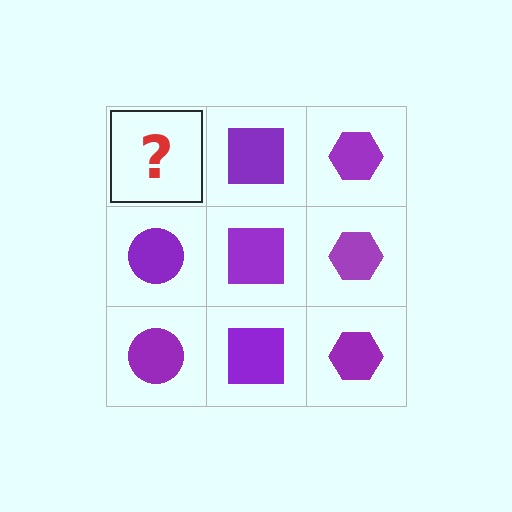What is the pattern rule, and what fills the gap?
The rule is that each column has a consistent shape. The gap should be filled with a purple circle.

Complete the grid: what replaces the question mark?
The question mark should be replaced with a purple circle.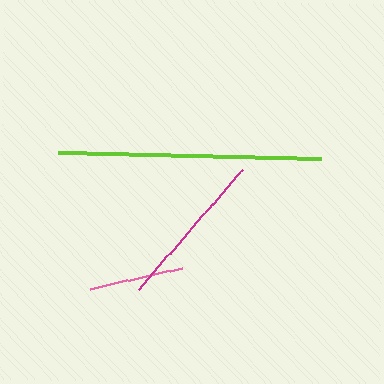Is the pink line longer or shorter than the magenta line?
The magenta line is longer than the pink line.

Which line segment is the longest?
The lime line is the longest at approximately 264 pixels.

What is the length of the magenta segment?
The magenta segment is approximately 159 pixels long.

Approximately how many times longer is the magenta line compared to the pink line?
The magenta line is approximately 1.7 times the length of the pink line.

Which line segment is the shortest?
The pink line is the shortest at approximately 95 pixels.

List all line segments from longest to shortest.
From longest to shortest: lime, magenta, pink.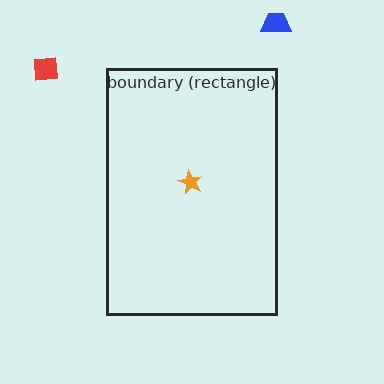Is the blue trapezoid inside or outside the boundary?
Outside.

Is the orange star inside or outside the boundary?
Inside.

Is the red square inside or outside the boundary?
Outside.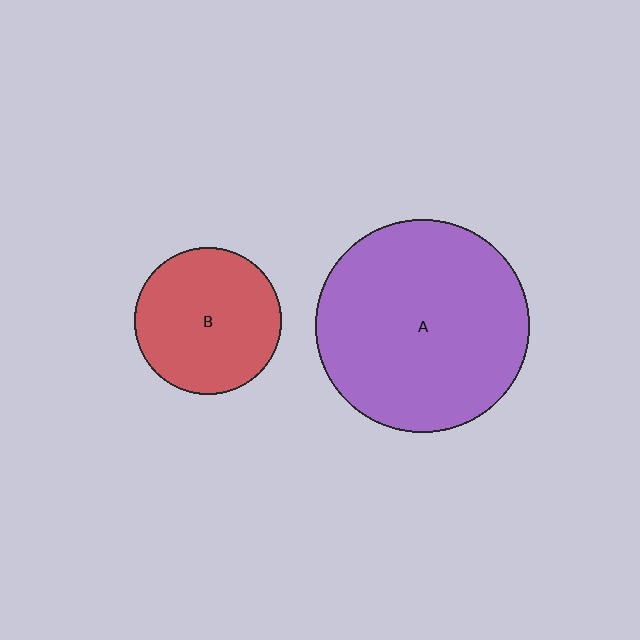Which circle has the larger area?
Circle A (purple).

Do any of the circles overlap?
No, none of the circles overlap.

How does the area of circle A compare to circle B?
Approximately 2.1 times.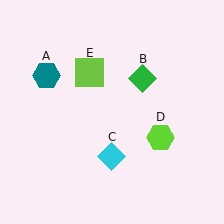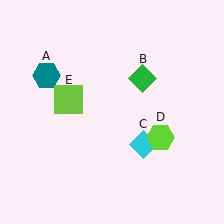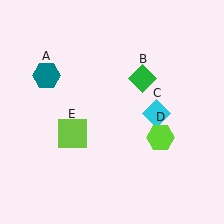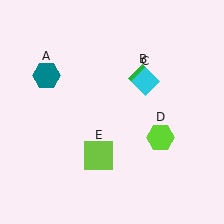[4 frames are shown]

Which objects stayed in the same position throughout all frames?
Teal hexagon (object A) and green diamond (object B) and lime hexagon (object D) remained stationary.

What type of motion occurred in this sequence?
The cyan diamond (object C), lime square (object E) rotated counterclockwise around the center of the scene.